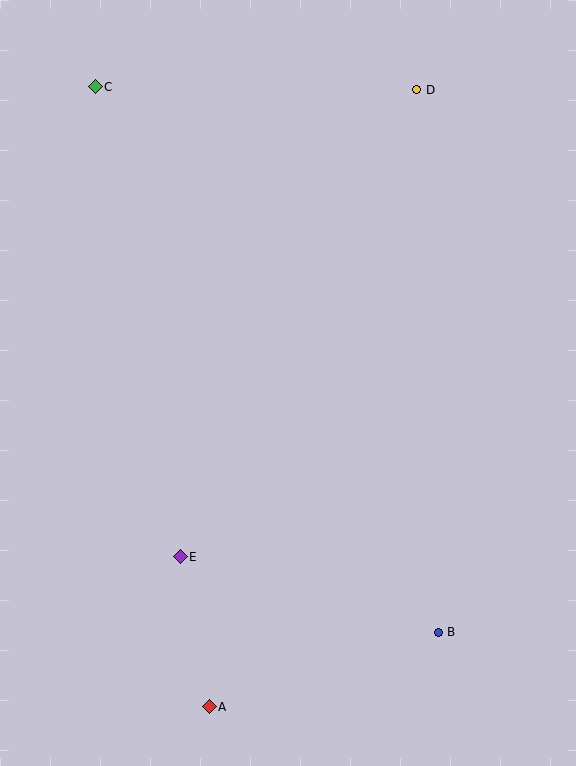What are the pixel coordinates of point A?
Point A is at (209, 707).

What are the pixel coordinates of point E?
Point E is at (180, 557).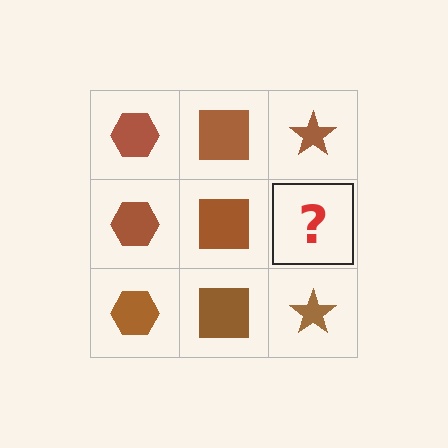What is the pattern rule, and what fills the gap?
The rule is that each column has a consistent shape. The gap should be filled with a brown star.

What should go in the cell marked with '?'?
The missing cell should contain a brown star.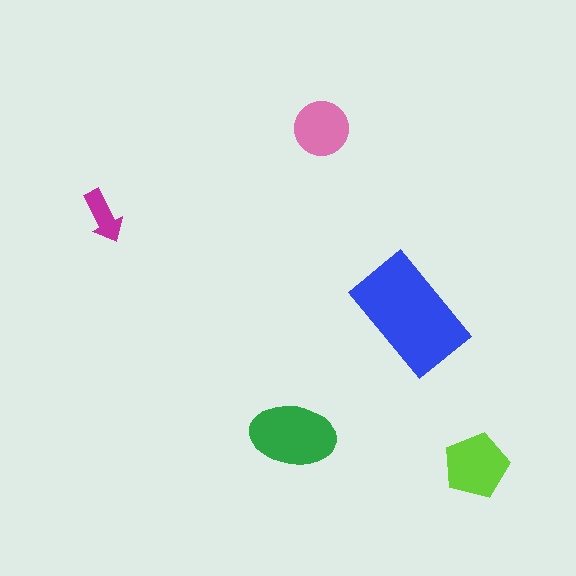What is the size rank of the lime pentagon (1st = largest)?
3rd.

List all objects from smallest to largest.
The magenta arrow, the pink circle, the lime pentagon, the green ellipse, the blue rectangle.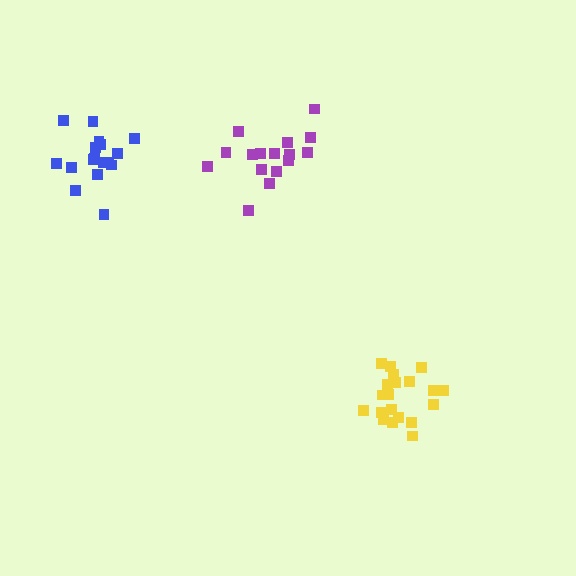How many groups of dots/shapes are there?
There are 3 groups.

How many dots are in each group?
Group 1: 16 dots, Group 2: 17 dots, Group 3: 20 dots (53 total).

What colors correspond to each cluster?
The clusters are colored: purple, blue, yellow.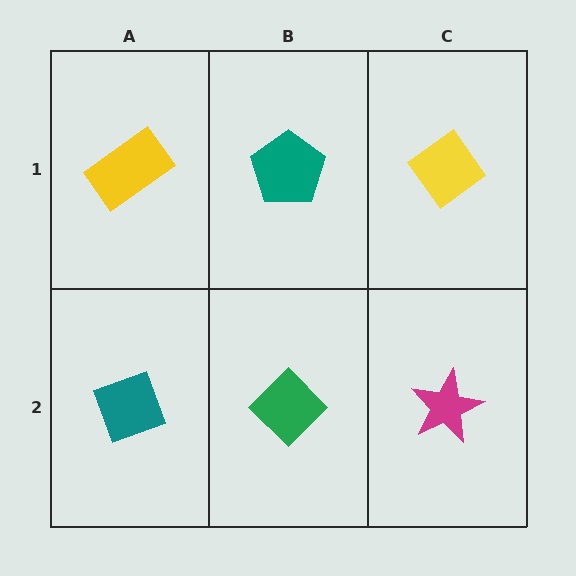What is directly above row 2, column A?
A yellow rectangle.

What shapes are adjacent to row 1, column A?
A teal diamond (row 2, column A), a teal pentagon (row 1, column B).